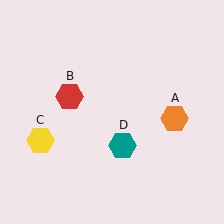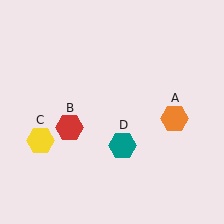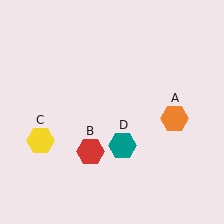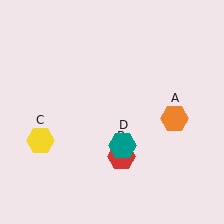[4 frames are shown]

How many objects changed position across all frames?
1 object changed position: red hexagon (object B).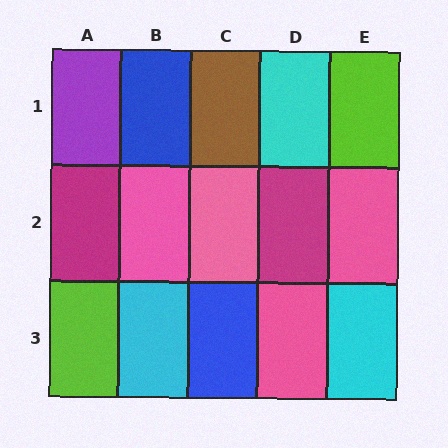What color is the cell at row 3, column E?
Cyan.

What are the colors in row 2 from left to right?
Magenta, pink, pink, magenta, pink.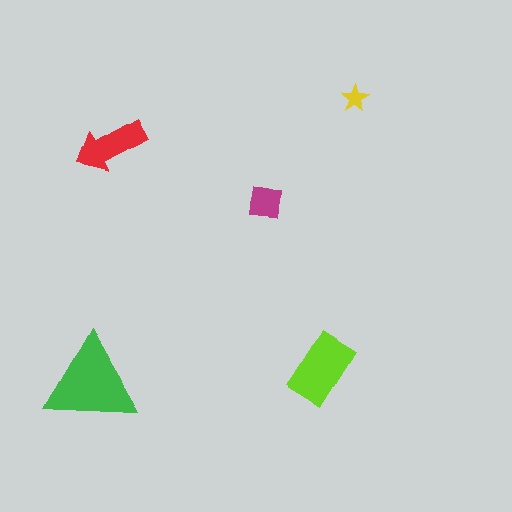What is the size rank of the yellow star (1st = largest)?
5th.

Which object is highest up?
The yellow star is topmost.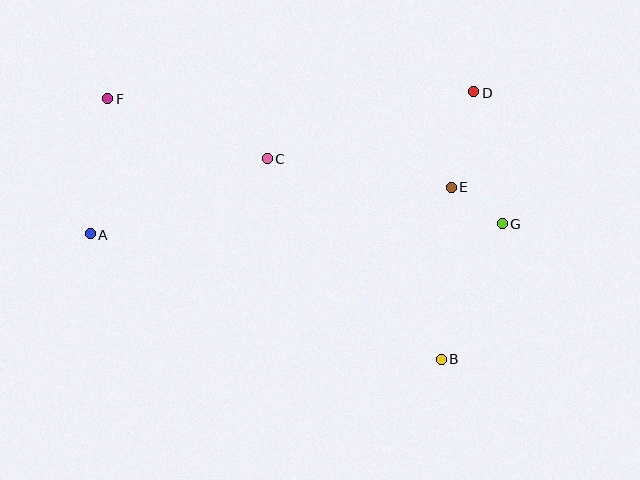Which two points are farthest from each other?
Points B and F are farthest from each other.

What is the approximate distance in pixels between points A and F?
The distance between A and F is approximately 137 pixels.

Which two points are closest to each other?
Points E and G are closest to each other.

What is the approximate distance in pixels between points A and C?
The distance between A and C is approximately 193 pixels.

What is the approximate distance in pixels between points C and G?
The distance between C and G is approximately 244 pixels.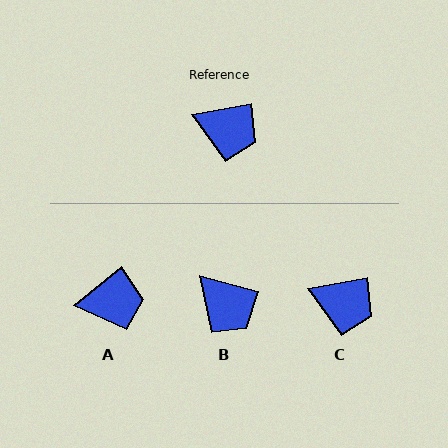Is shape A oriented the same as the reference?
No, it is off by about 29 degrees.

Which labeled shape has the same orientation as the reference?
C.